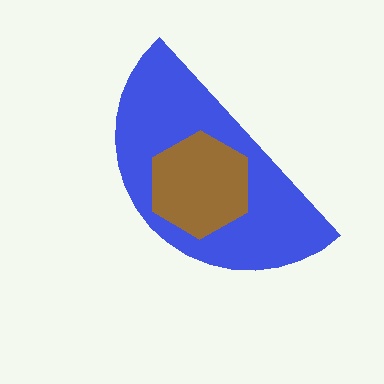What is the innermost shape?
The brown hexagon.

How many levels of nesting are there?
2.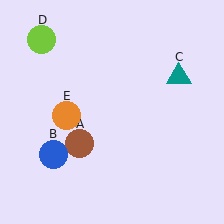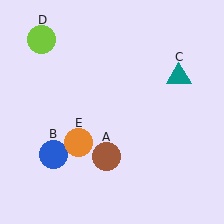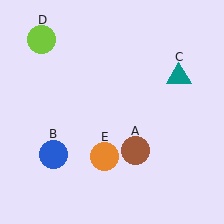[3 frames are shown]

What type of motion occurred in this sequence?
The brown circle (object A), orange circle (object E) rotated counterclockwise around the center of the scene.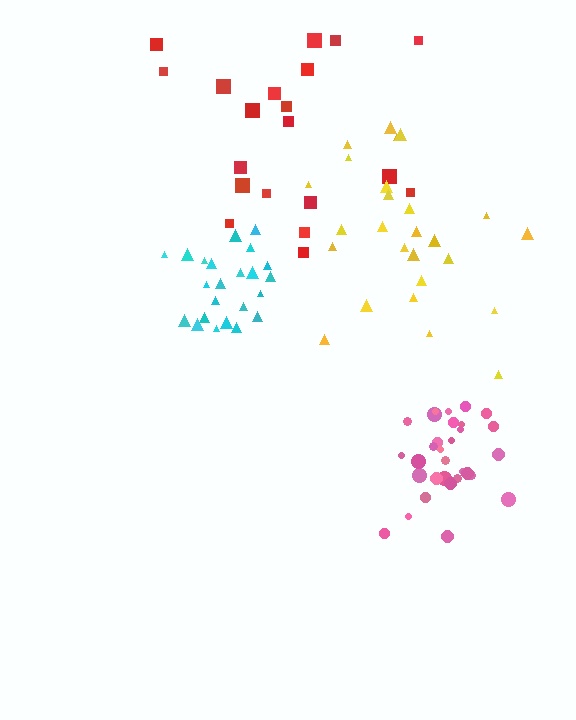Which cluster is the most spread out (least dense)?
Red.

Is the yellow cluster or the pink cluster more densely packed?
Pink.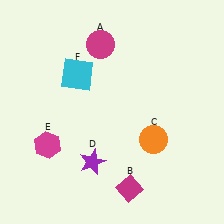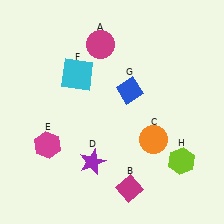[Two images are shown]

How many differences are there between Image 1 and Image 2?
There are 2 differences between the two images.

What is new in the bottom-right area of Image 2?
A lime hexagon (H) was added in the bottom-right area of Image 2.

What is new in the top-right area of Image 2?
A blue diamond (G) was added in the top-right area of Image 2.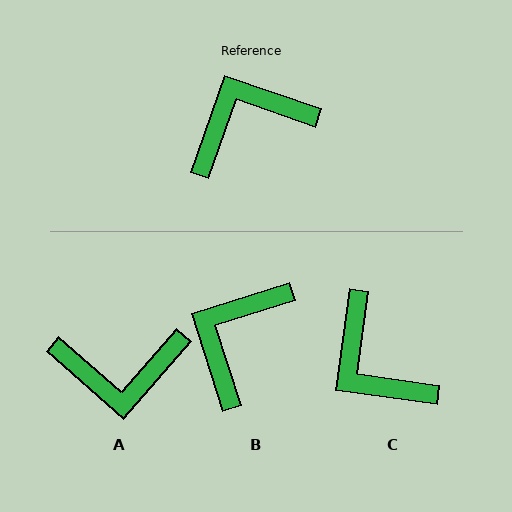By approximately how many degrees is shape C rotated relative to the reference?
Approximately 101 degrees counter-clockwise.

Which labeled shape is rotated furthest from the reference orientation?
A, about 158 degrees away.